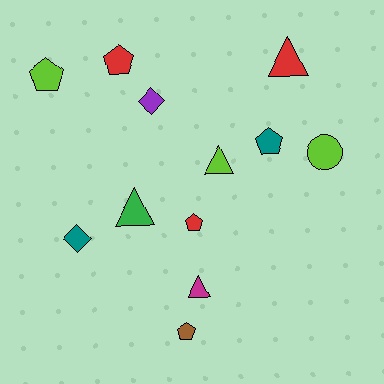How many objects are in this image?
There are 12 objects.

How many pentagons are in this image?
There are 5 pentagons.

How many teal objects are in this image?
There are 2 teal objects.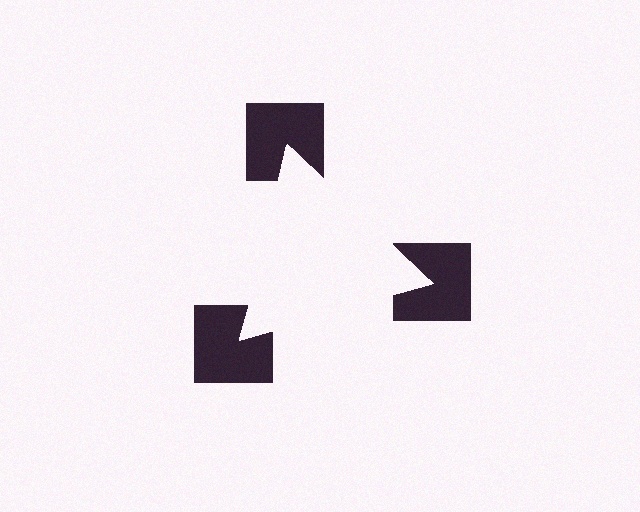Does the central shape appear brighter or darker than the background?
It typically appears slightly brighter than the background, even though no actual brightness change is drawn.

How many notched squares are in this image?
There are 3 — one at each vertex of the illusory triangle.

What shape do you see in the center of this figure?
An illusory triangle — its edges are inferred from the aligned wedge cuts in the notched squares, not physically drawn.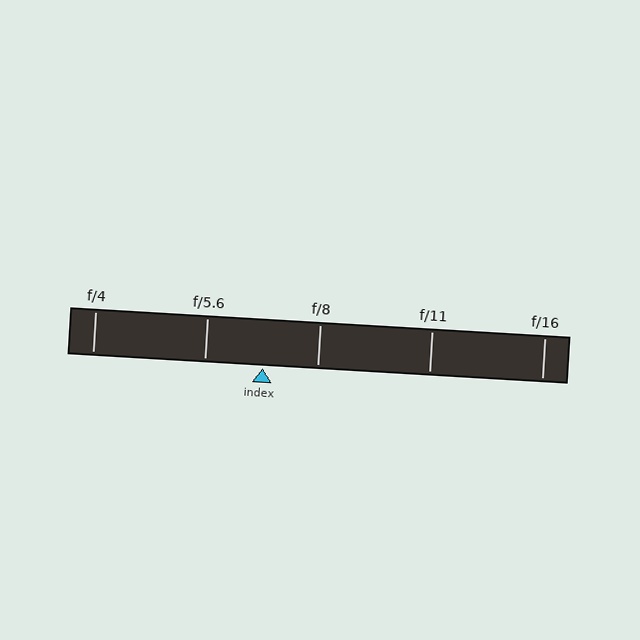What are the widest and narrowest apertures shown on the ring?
The widest aperture shown is f/4 and the narrowest is f/16.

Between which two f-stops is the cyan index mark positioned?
The index mark is between f/5.6 and f/8.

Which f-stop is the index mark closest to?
The index mark is closest to f/8.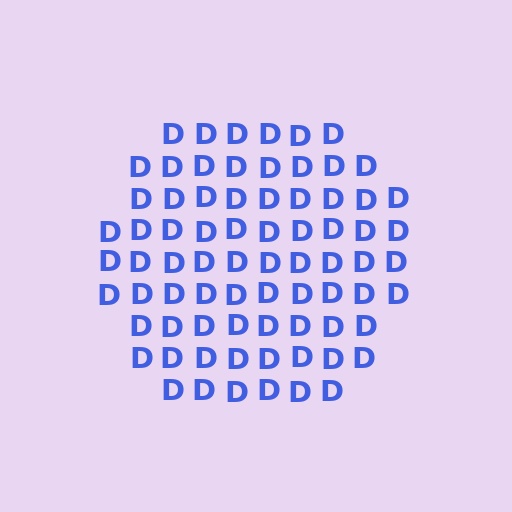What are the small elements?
The small elements are letter D's.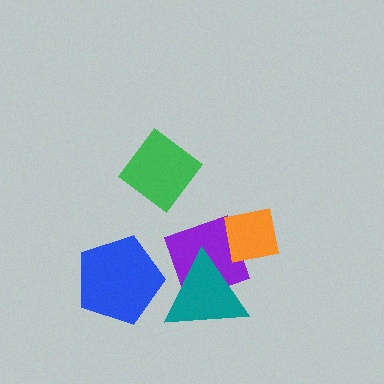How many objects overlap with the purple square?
2 objects overlap with the purple square.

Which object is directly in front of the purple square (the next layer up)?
The orange square is directly in front of the purple square.